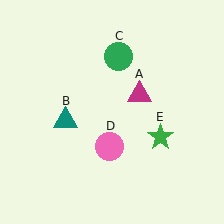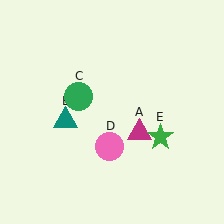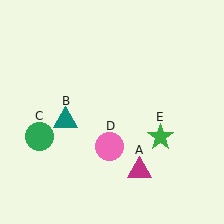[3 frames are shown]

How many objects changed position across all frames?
2 objects changed position: magenta triangle (object A), green circle (object C).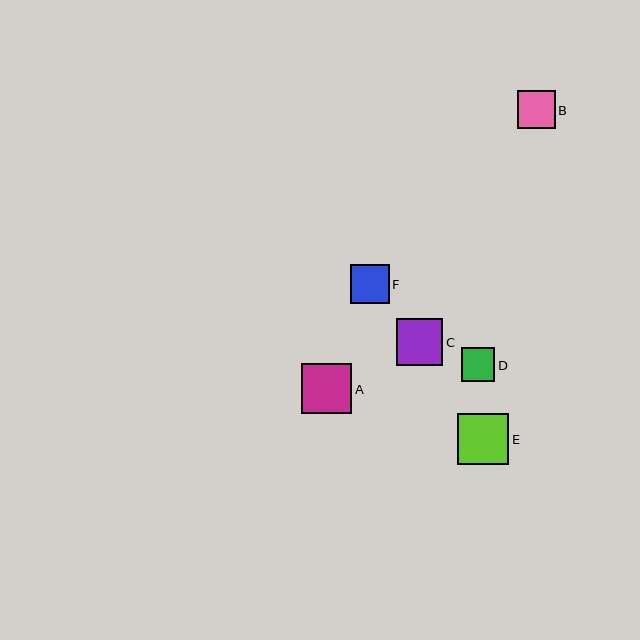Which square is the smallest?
Square D is the smallest with a size of approximately 34 pixels.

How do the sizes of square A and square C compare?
Square A and square C are approximately the same size.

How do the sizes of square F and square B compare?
Square F and square B are approximately the same size.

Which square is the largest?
Square E is the largest with a size of approximately 52 pixels.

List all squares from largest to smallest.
From largest to smallest: E, A, C, F, B, D.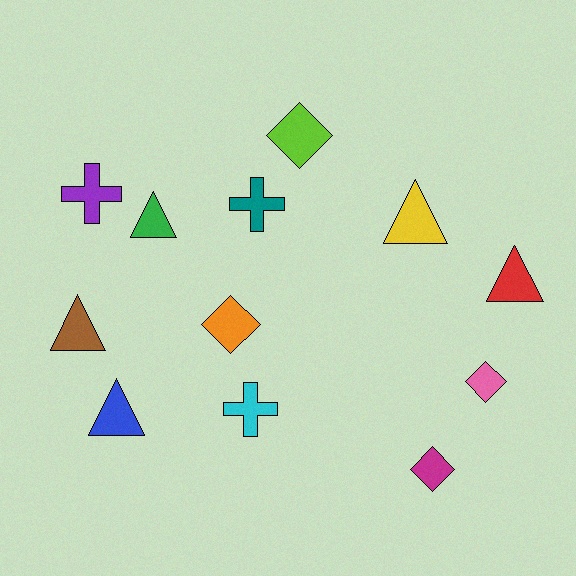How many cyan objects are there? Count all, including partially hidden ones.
There is 1 cyan object.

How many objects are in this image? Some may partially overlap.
There are 12 objects.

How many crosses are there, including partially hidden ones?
There are 3 crosses.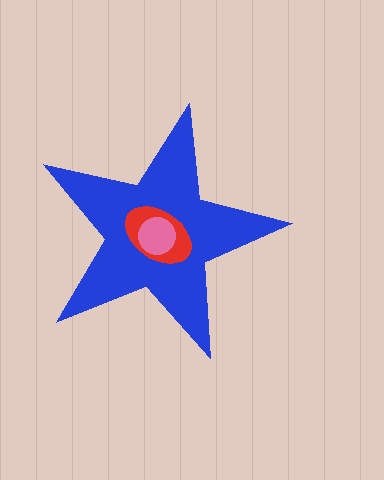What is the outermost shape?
The blue star.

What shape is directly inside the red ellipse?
The pink circle.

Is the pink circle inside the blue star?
Yes.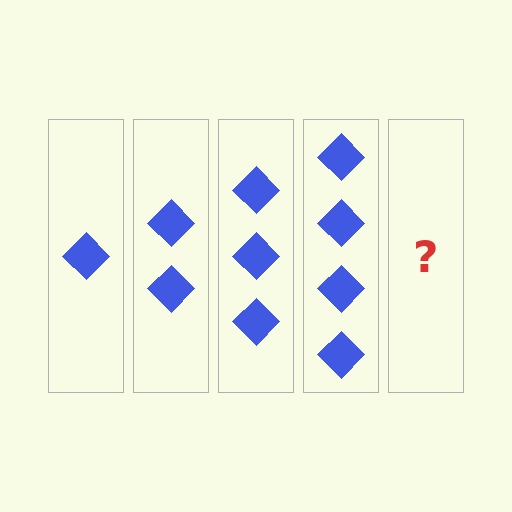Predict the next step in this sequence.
The next step is 5 diamonds.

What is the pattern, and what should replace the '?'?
The pattern is that each step adds one more diamond. The '?' should be 5 diamonds.